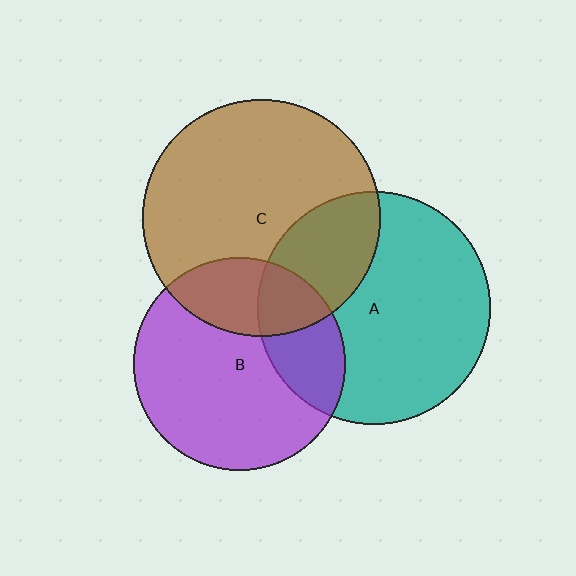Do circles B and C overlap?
Yes.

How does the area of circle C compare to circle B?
Approximately 1.2 times.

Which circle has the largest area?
Circle C (brown).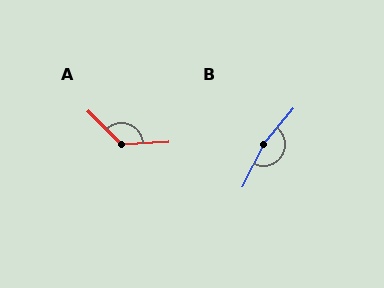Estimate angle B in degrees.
Approximately 168 degrees.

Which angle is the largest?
B, at approximately 168 degrees.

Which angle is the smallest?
A, at approximately 132 degrees.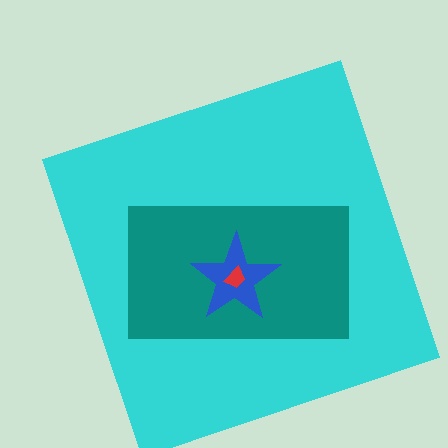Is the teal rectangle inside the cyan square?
Yes.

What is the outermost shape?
The cyan square.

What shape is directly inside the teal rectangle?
The blue star.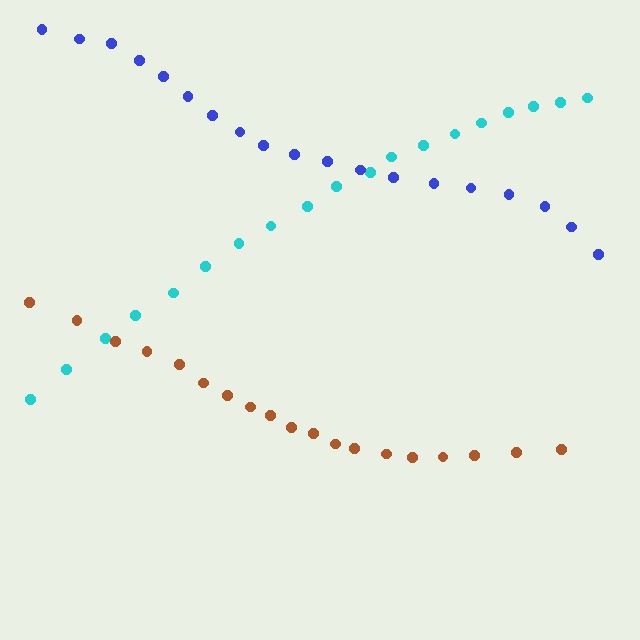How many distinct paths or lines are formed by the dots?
There are 3 distinct paths.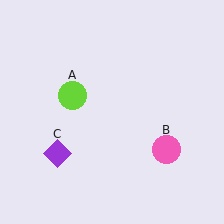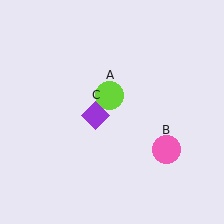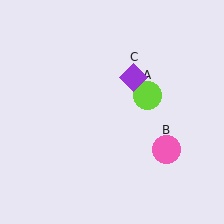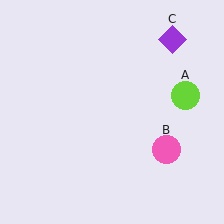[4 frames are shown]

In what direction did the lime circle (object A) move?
The lime circle (object A) moved right.